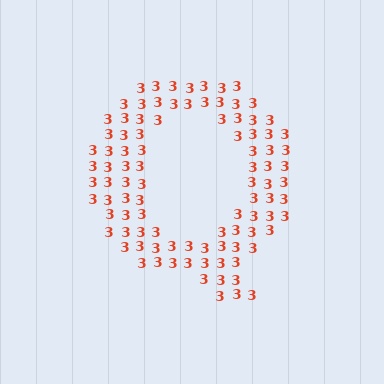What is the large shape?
The large shape is the letter Q.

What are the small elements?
The small elements are digit 3's.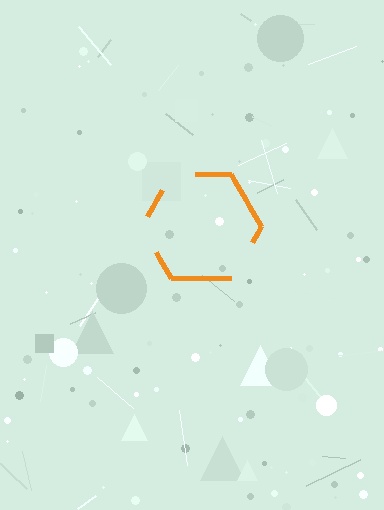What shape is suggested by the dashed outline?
The dashed outline suggests a hexagon.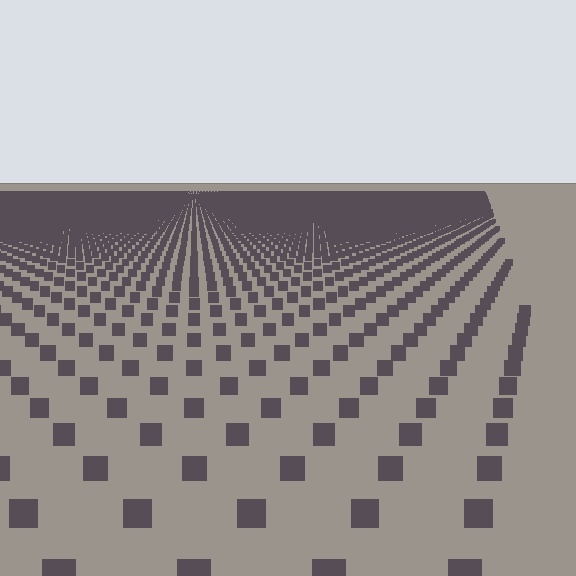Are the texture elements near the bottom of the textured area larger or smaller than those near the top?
Larger. Near the bottom, elements are closer to the viewer and appear at a bigger on-screen size.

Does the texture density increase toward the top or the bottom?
Density increases toward the top.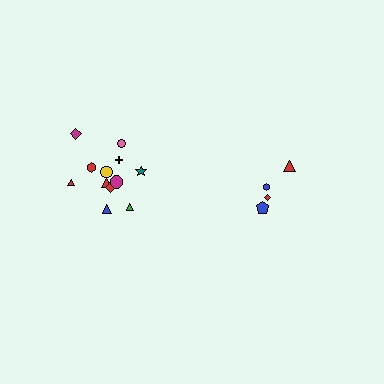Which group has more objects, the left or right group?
The left group.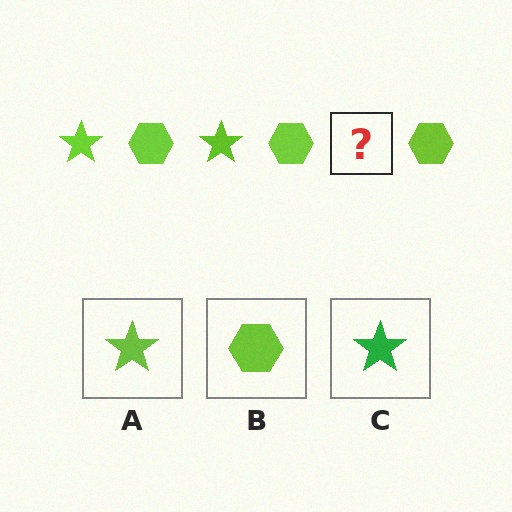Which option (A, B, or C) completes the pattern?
A.